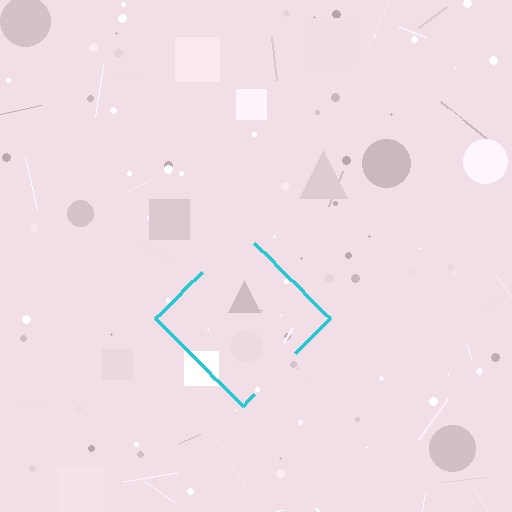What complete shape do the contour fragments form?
The contour fragments form a diamond.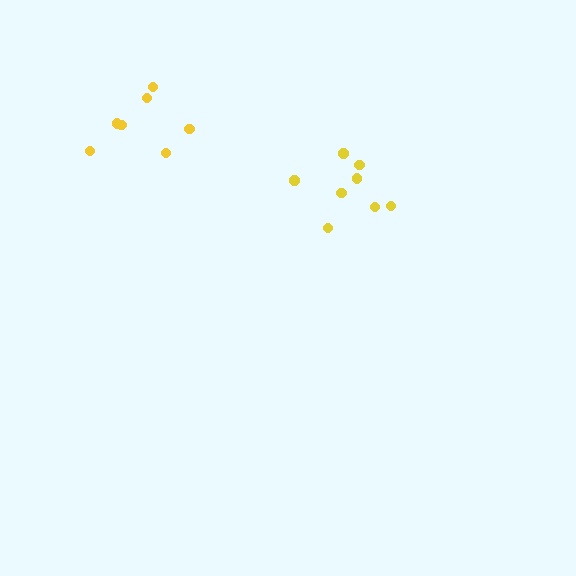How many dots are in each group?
Group 1: 8 dots, Group 2: 7 dots (15 total).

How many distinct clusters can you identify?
There are 2 distinct clusters.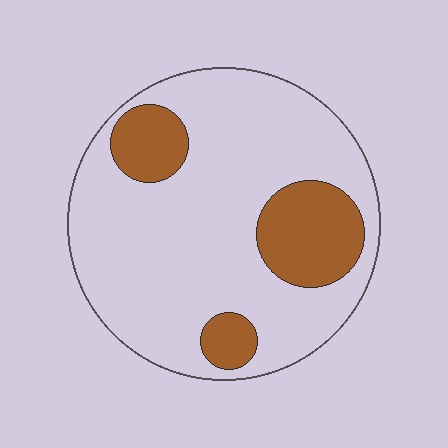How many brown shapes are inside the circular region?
3.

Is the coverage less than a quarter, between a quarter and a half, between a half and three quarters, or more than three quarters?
Less than a quarter.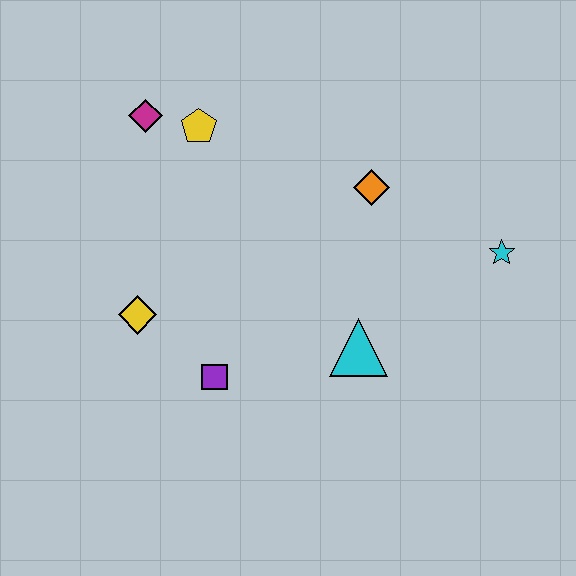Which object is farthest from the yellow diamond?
The cyan star is farthest from the yellow diamond.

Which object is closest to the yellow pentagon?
The magenta diamond is closest to the yellow pentagon.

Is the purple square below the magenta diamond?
Yes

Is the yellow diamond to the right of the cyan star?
No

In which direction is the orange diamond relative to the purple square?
The orange diamond is above the purple square.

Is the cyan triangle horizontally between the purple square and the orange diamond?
Yes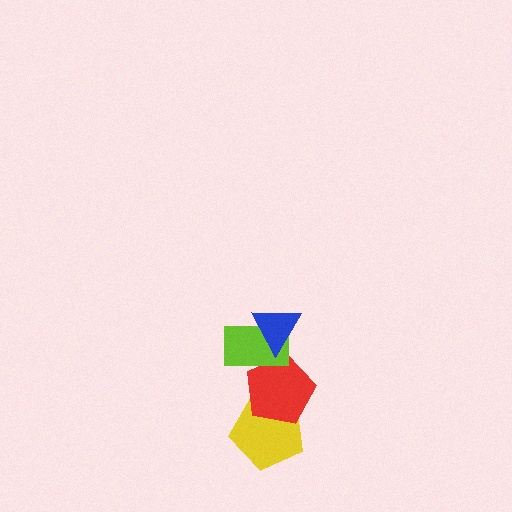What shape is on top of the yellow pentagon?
The red pentagon is on top of the yellow pentagon.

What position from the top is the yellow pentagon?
The yellow pentagon is 4th from the top.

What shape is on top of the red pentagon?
The lime rectangle is on top of the red pentagon.